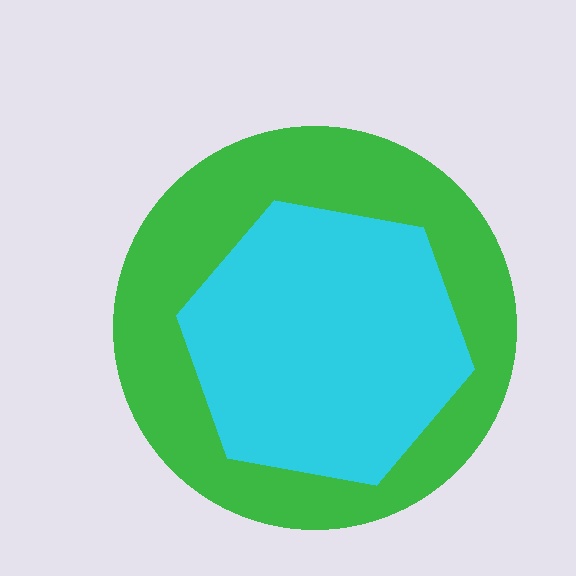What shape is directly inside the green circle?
The cyan hexagon.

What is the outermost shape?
The green circle.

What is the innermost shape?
The cyan hexagon.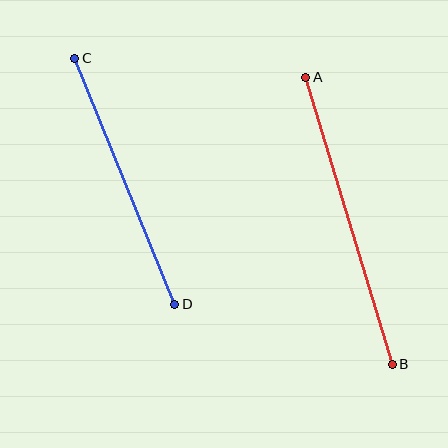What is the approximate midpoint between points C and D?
The midpoint is at approximately (125, 181) pixels.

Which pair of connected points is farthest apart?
Points A and B are farthest apart.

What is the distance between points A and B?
The distance is approximately 300 pixels.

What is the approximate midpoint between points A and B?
The midpoint is at approximately (349, 221) pixels.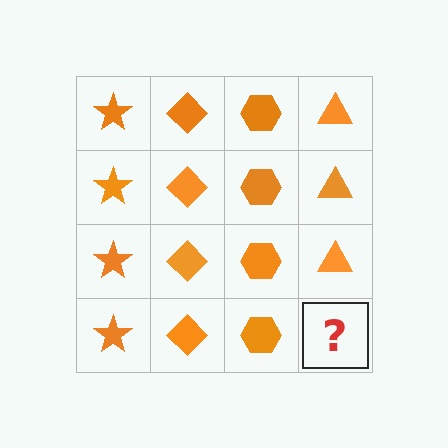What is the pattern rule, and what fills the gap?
The rule is that each column has a consistent shape. The gap should be filled with an orange triangle.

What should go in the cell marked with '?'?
The missing cell should contain an orange triangle.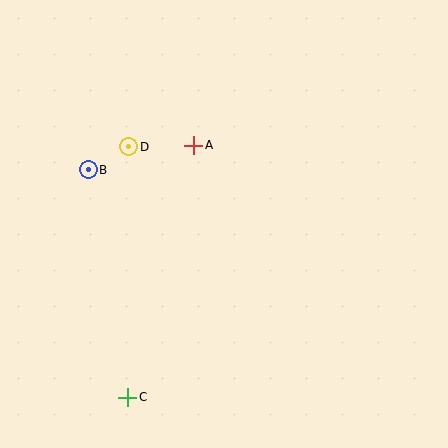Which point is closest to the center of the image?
Point A at (194, 145) is closest to the center.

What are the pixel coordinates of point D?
Point D is at (129, 147).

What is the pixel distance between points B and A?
The distance between B and A is 109 pixels.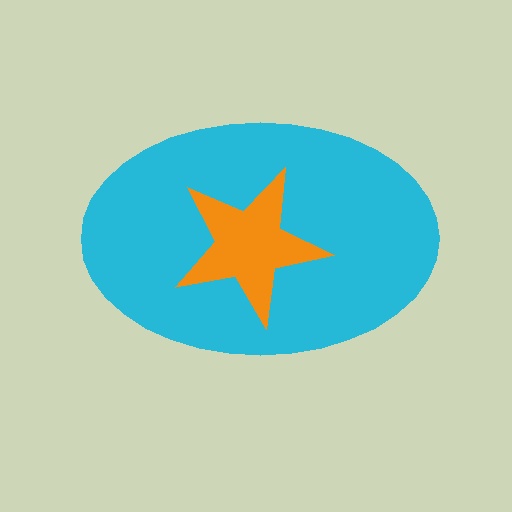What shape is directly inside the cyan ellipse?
The orange star.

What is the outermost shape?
The cyan ellipse.